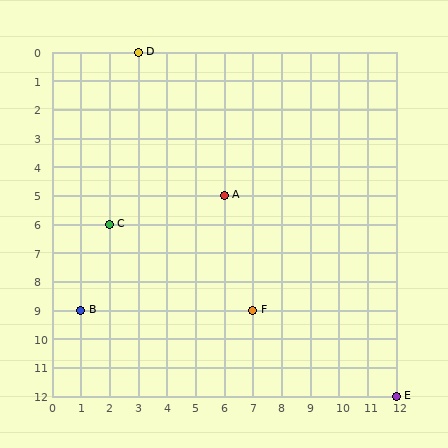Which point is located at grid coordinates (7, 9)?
Point F is at (7, 9).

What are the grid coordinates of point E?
Point E is at grid coordinates (12, 12).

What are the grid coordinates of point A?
Point A is at grid coordinates (6, 5).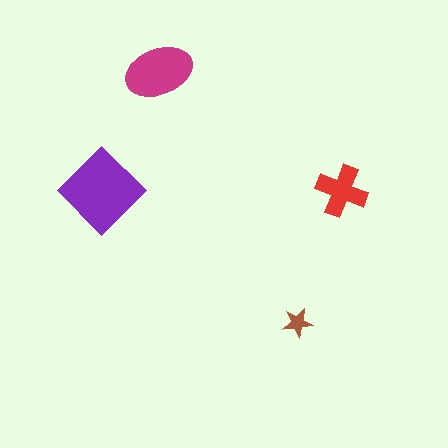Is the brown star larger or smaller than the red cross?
Smaller.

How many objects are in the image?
There are 4 objects in the image.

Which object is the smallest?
The brown star.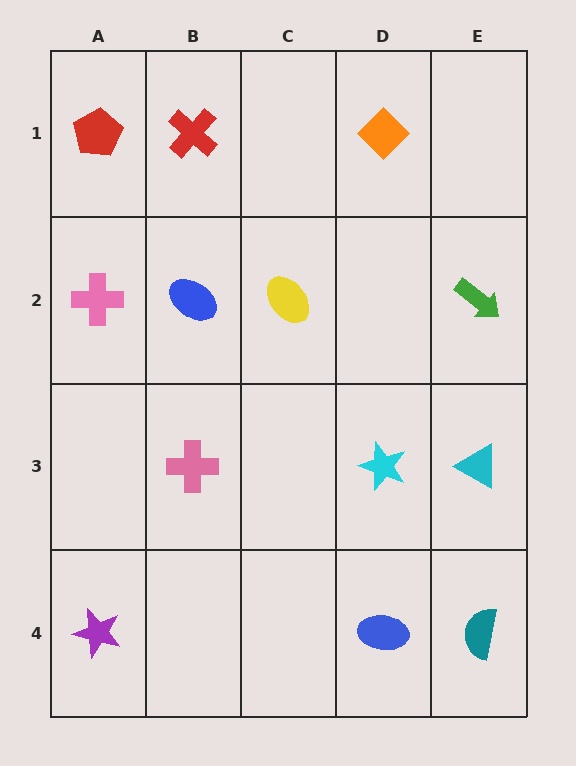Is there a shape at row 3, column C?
No, that cell is empty.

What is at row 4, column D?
A blue ellipse.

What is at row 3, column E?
A cyan triangle.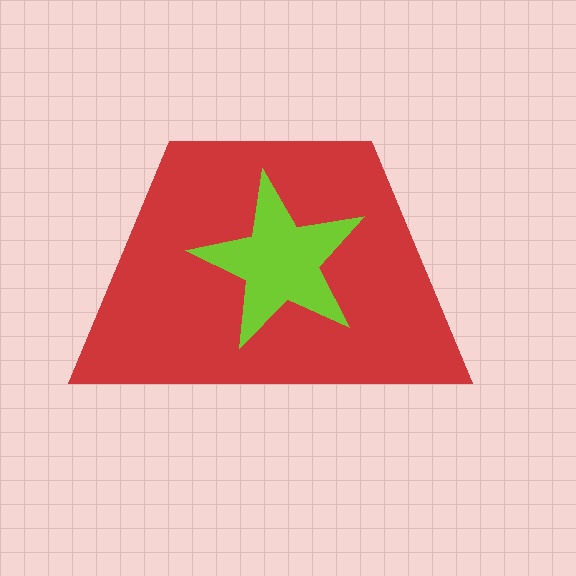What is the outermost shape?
The red trapezoid.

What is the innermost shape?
The lime star.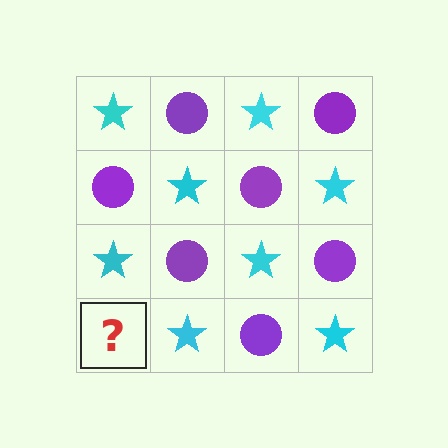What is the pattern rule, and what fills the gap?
The rule is that it alternates cyan star and purple circle in a checkerboard pattern. The gap should be filled with a purple circle.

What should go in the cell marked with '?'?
The missing cell should contain a purple circle.